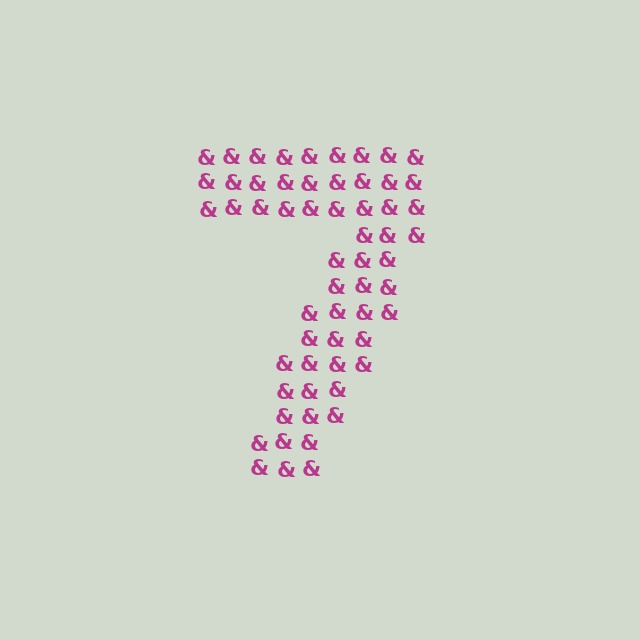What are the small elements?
The small elements are ampersands.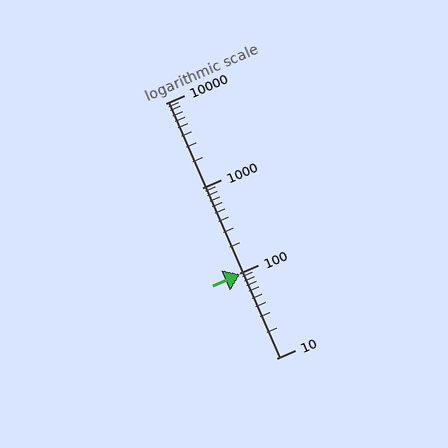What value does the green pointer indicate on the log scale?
The pointer indicates approximately 97.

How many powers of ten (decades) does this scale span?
The scale spans 3 decades, from 10 to 10000.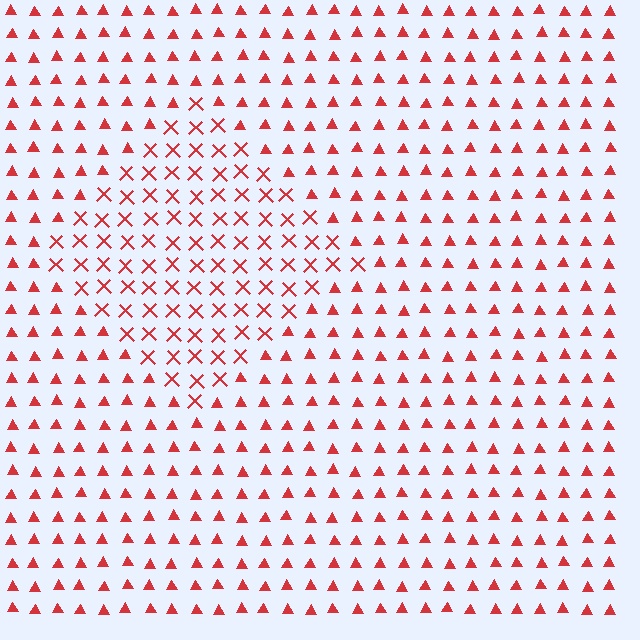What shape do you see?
I see a diamond.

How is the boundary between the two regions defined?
The boundary is defined by a change in element shape: X marks inside vs. triangles outside. All elements share the same color and spacing.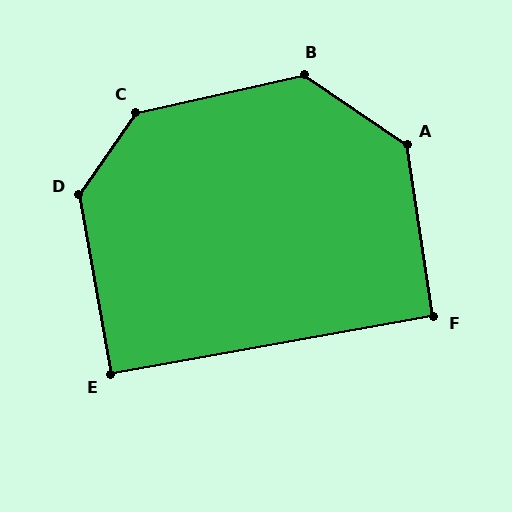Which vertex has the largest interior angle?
C, at approximately 137 degrees.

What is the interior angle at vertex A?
Approximately 133 degrees (obtuse).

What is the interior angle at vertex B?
Approximately 133 degrees (obtuse).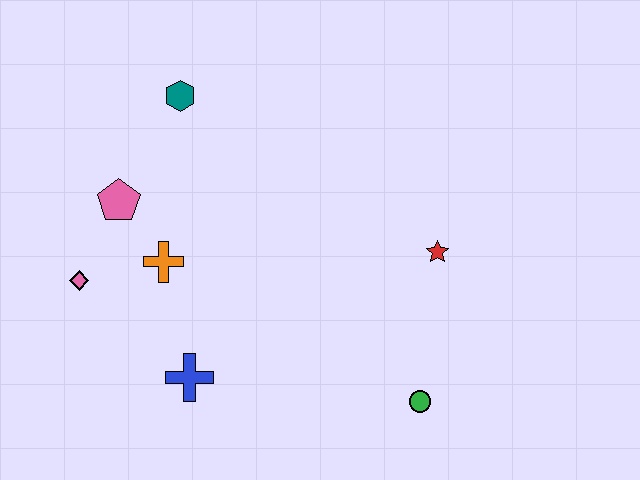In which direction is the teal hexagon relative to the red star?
The teal hexagon is to the left of the red star.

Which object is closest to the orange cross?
The pink pentagon is closest to the orange cross.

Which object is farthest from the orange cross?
The green circle is farthest from the orange cross.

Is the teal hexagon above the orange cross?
Yes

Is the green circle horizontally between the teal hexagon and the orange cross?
No